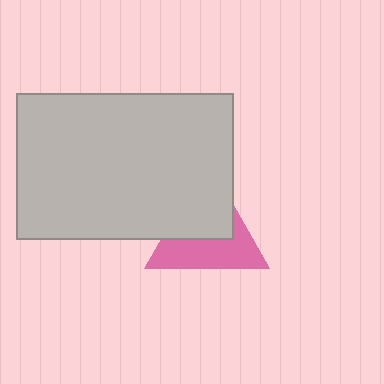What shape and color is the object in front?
The object in front is a light gray rectangle.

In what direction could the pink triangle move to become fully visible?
The pink triangle could move toward the lower-right. That would shift it out from behind the light gray rectangle entirely.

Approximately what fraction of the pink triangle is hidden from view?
Roughly 48% of the pink triangle is hidden behind the light gray rectangle.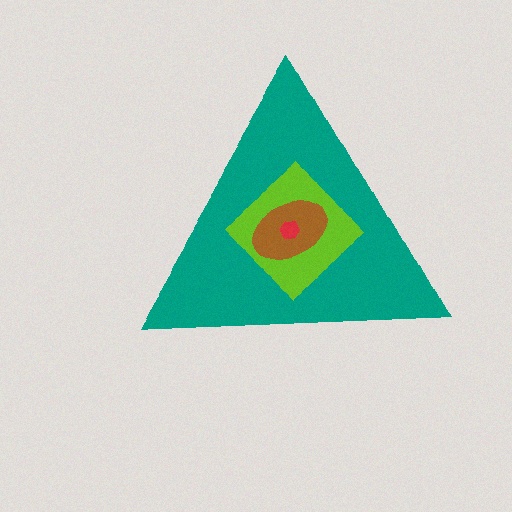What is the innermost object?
The red hexagon.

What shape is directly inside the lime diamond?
The brown ellipse.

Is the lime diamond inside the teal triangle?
Yes.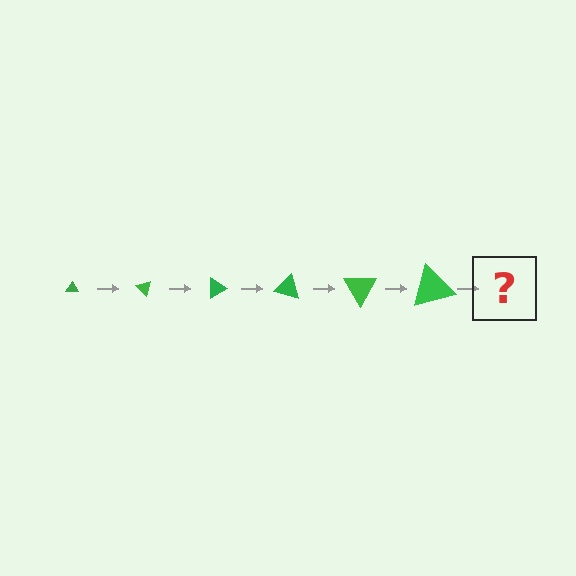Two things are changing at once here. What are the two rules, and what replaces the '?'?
The two rules are that the triangle grows larger each step and it rotates 45 degrees each step. The '?' should be a triangle, larger than the previous one and rotated 270 degrees from the start.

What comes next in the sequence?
The next element should be a triangle, larger than the previous one and rotated 270 degrees from the start.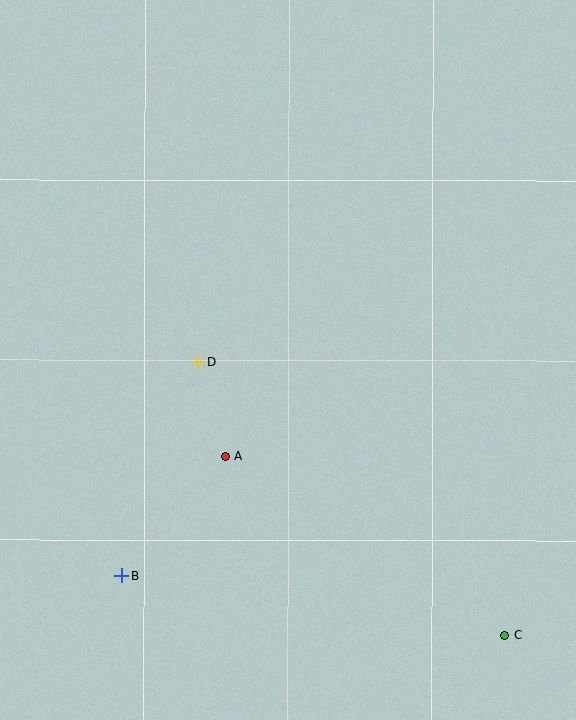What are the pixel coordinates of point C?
Point C is at (505, 636).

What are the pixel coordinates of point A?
Point A is at (225, 456).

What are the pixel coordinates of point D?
Point D is at (198, 362).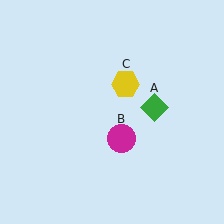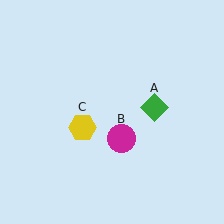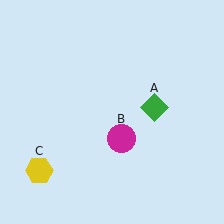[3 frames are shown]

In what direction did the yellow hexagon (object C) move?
The yellow hexagon (object C) moved down and to the left.